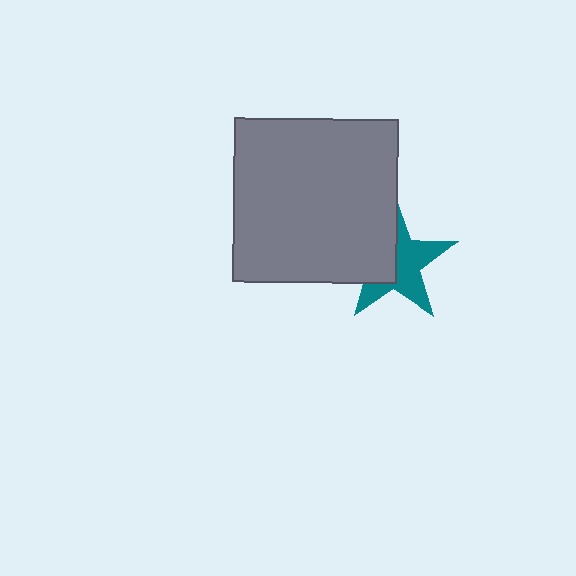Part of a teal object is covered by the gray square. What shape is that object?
It is a star.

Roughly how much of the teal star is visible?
About half of it is visible (roughly 55%).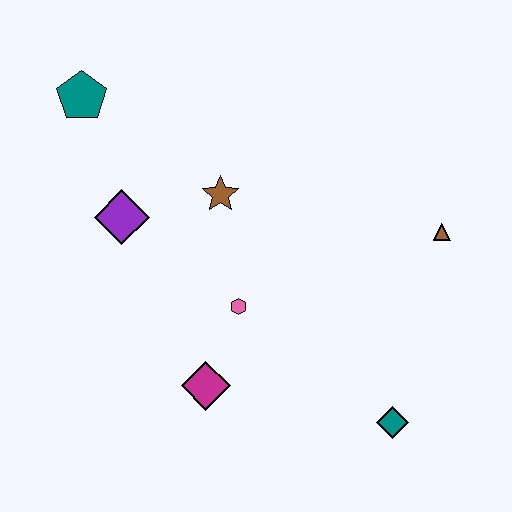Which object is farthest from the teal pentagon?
The teal diamond is farthest from the teal pentagon.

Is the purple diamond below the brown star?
Yes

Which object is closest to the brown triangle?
The teal diamond is closest to the brown triangle.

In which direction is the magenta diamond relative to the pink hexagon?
The magenta diamond is below the pink hexagon.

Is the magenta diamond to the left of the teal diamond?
Yes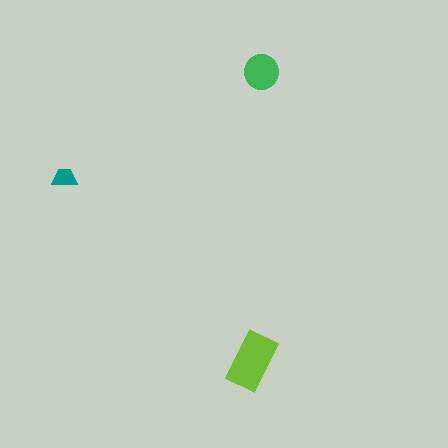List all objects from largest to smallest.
The lime rectangle, the green circle, the teal trapezoid.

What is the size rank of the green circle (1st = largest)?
2nd.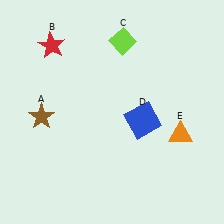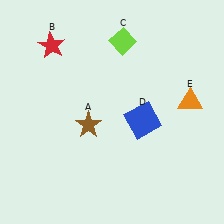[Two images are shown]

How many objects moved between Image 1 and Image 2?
2 objects moved between the two images.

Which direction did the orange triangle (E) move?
The orange triangle (E) moved up.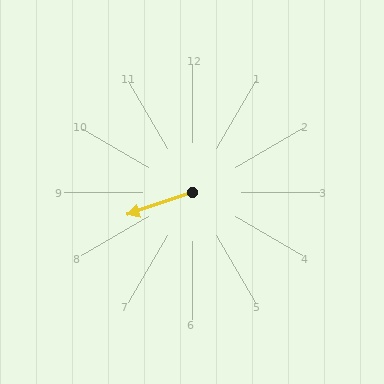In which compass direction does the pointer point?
West.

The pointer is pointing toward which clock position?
Roughly 8 o'clock.